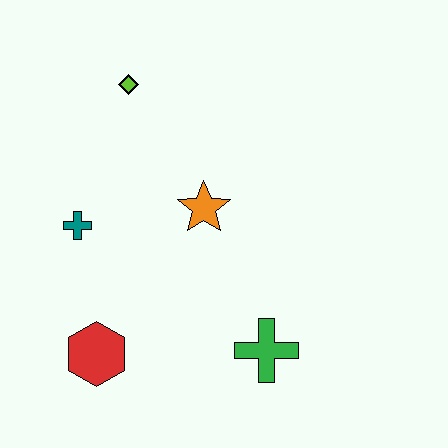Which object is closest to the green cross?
The orange star is closest to the green cross.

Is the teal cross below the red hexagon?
No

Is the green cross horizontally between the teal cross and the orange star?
No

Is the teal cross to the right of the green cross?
No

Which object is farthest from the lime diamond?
The green cross is farthest from the lime diamond.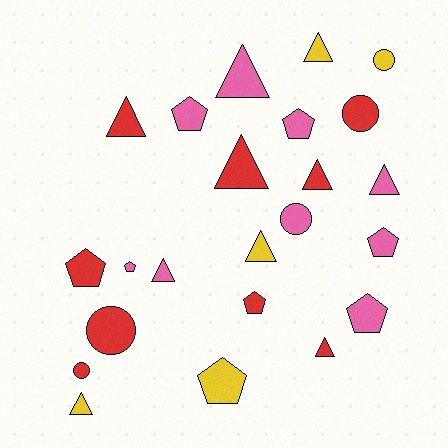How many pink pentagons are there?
There are 5 pink pentagons.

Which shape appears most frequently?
Triangle, with 10 objects.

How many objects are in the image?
There are 23 objects.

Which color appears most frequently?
Red, with 9 objects.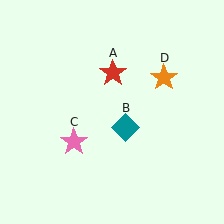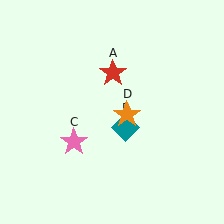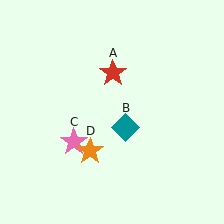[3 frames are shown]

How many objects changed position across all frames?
1 object changed position: orange star (object D).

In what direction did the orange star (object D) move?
The orange star (object D) moved down and to the left.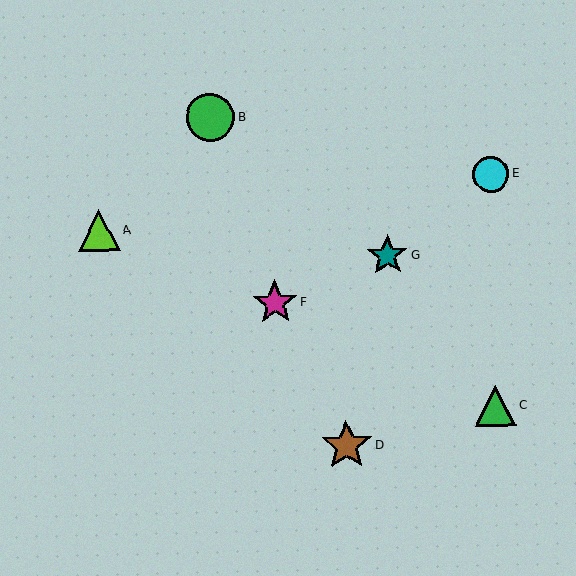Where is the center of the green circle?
The center of the green circle is at (211, 118).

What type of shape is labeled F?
Shape F is a magenta star.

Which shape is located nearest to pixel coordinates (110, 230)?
The lime triangle (labeled A) at (99, 230) is nearest to that location.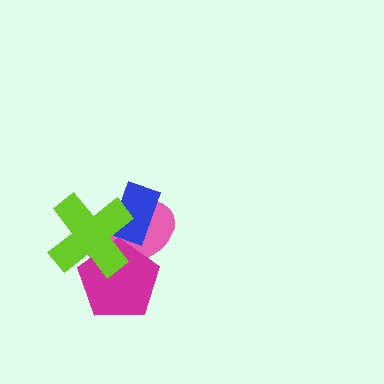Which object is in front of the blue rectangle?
The lime cross is in front of the blue rectangle.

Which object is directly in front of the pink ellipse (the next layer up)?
The magenta pentagon is directly in front of the pink ellipse.